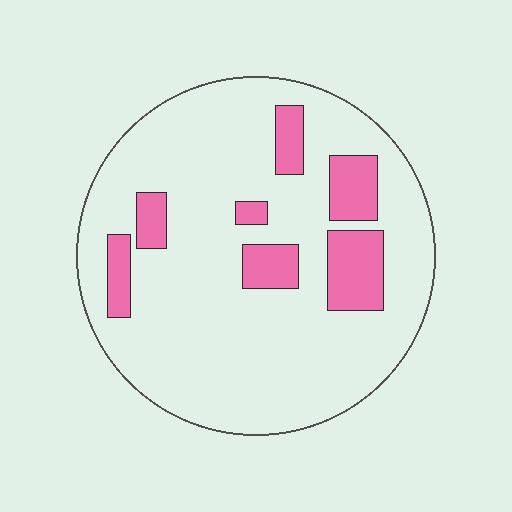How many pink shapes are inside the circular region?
7.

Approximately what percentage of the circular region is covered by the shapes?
Approximately 15%.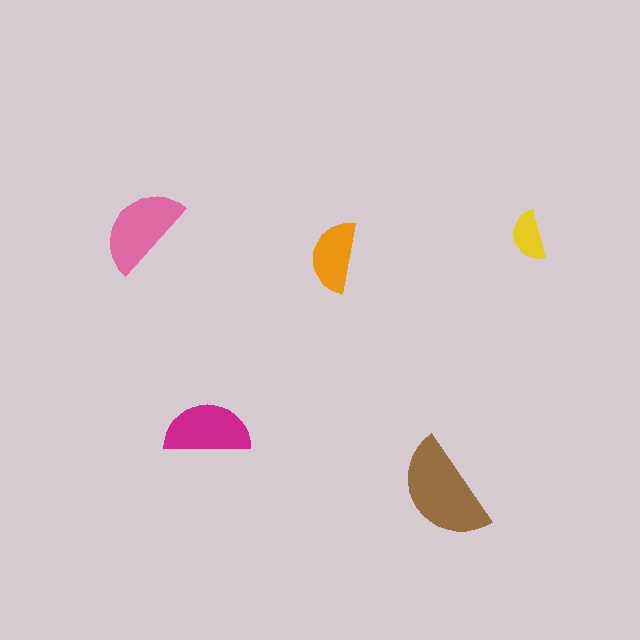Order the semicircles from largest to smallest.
the brown one, the pink one, the magenta one, the orange one, the yellow one.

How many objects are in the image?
There are 5 objects in the image.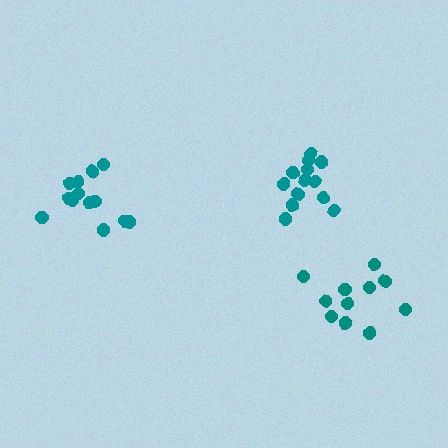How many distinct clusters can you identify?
There are 3 distinct clusters.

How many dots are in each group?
Group 1: 13 dots, Group 2: 11 dots, Group 3: 13 dots (37 total).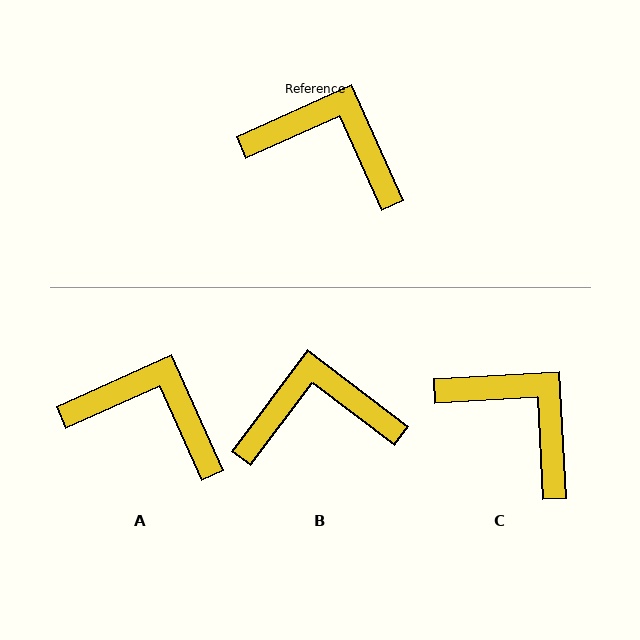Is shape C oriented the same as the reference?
No, it is off by about 21 degrees.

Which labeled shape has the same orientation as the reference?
A.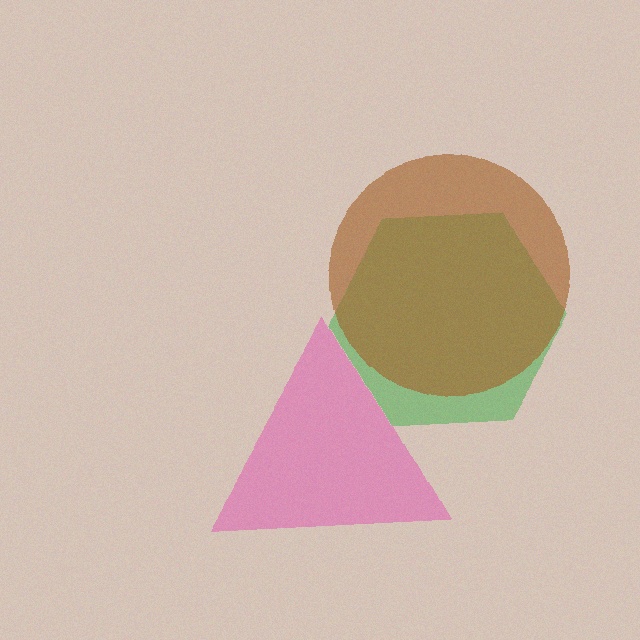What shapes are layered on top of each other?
The layered shapes are: a green hexagon, a pink triangle, a brown circle.